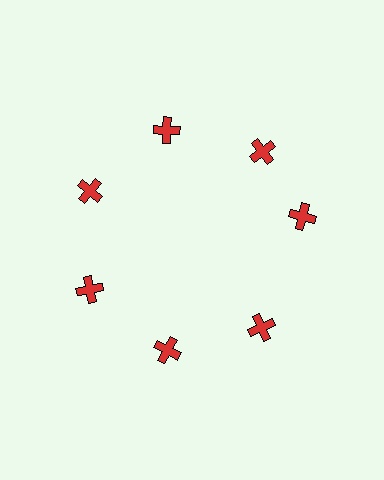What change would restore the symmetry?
The symmetry would be restored by rotating it back into even spacing with its neighbors so that all 7 crosses sit at equal angles and equal distance from the center.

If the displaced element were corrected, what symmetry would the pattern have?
It would have 7-fold rotational symmetry — the pattern would map onto itself every 51 degrees.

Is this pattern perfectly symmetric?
No. The 7 red crosses are arranged in a ring, but one element near the 3 o'clock position is rotated out of alignment along the ring, breaking the 7-fold rotational symmetry.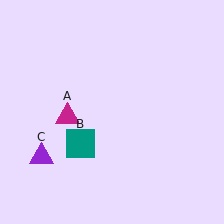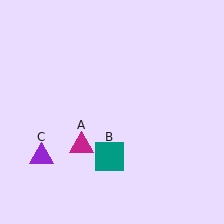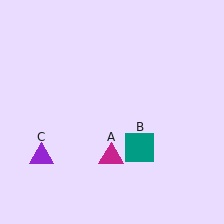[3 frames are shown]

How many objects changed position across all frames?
2 objects changed position: magenta triangle (object A), teal square (object B).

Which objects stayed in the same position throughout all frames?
Purple triangle (object C) remained stationary.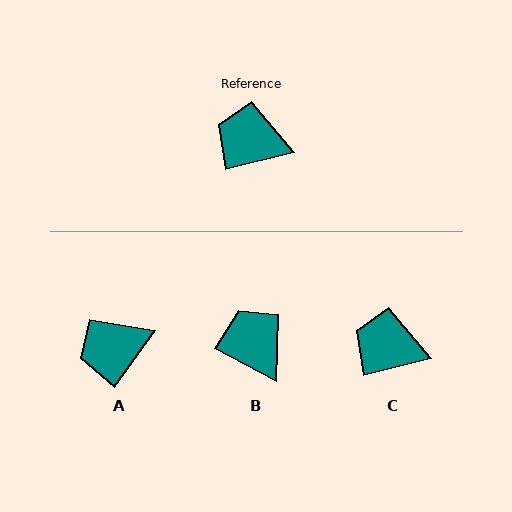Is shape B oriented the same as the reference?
No, it is off by about 41 degrees.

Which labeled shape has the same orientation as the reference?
C.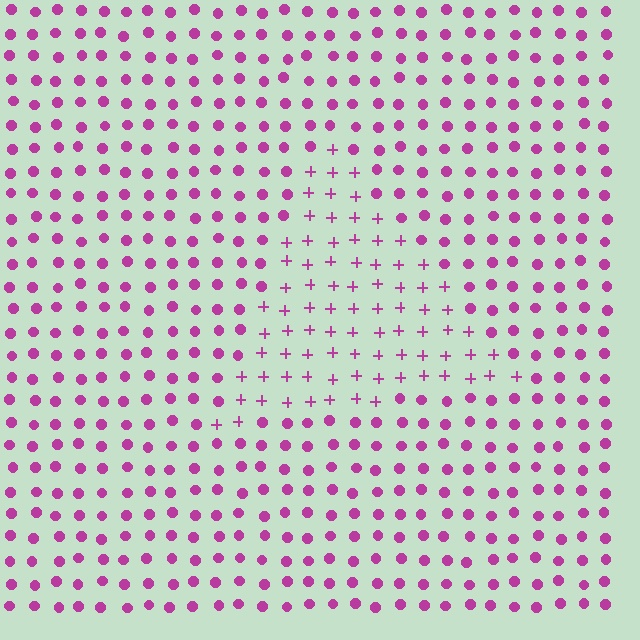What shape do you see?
I see a triangle.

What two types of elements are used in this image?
The image uses plus signs inside the triangle region and circles outside it.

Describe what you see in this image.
The image is filled with small magenta elements arranged in a uniform grid. A triangle-shaped region contains plus signs, while the surrounding area contains circles. The boundary is defined purely by the change in element shape.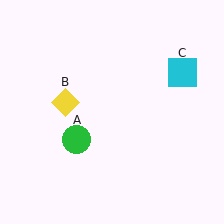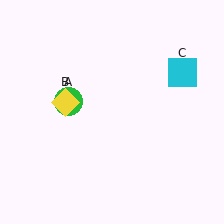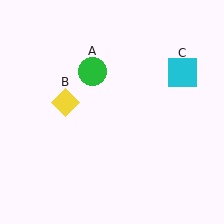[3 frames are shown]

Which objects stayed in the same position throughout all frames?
Yellow diamond (object B) and cyan square (object C) remained stationary.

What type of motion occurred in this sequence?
The green circle (object A) rotated clockwise around the center of the scene.